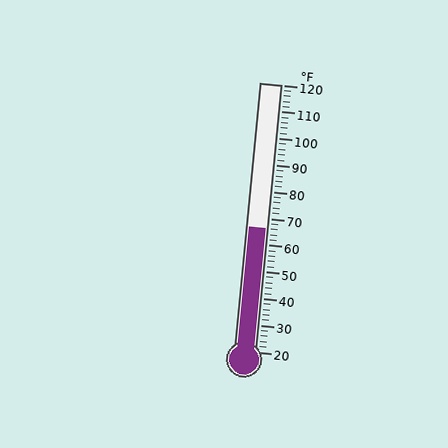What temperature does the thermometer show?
The thermometer shows approximately 66°F.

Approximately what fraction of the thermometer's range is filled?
The thermometer is filled to approximately 45% of its range.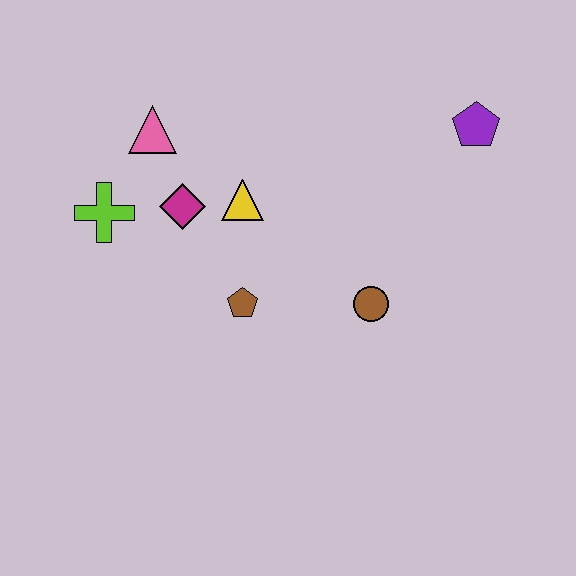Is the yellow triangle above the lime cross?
Yes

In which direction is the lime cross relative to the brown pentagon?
The lime cross is to the left of the brown pentagon.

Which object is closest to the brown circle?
The brown pentagon is closest to the brown circle.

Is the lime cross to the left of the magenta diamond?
Yes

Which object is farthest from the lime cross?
The purple pentagon is farthest from the lime cross.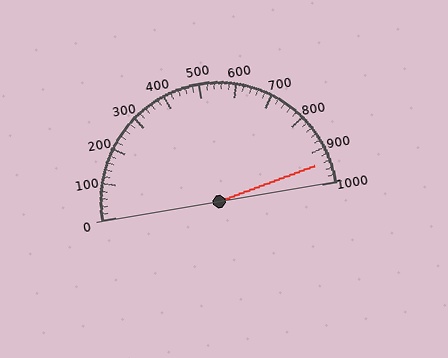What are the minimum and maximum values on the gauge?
The gauge ranges from 0 to 1000.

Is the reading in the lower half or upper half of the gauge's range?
The reading is in the upper half of the range (0 to 1000).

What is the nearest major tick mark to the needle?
The nearest major tick mark is 900.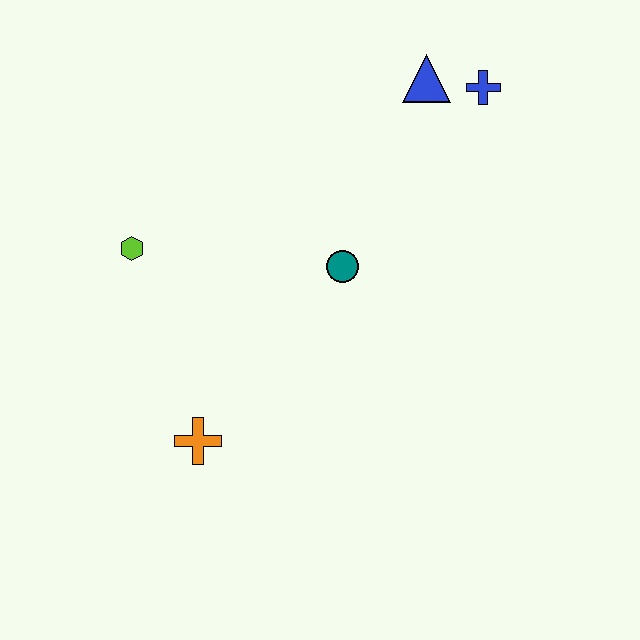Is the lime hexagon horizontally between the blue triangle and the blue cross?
No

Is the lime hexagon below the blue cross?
Yes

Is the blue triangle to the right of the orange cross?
Yes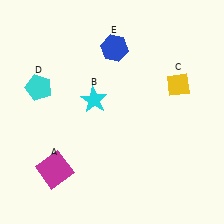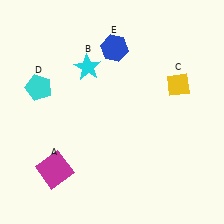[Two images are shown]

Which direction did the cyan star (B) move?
The cyan star (B) moved up.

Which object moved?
The cyan star (B) moved up.